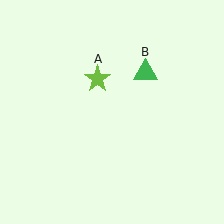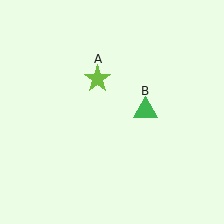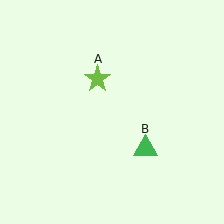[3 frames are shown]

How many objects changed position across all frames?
1 object changed position: green triangle (object B).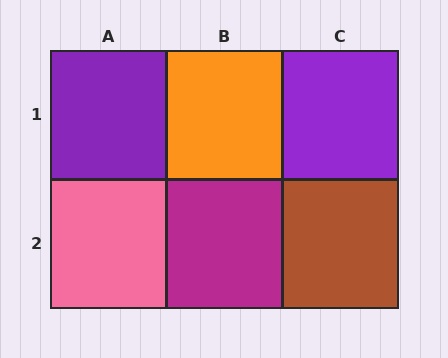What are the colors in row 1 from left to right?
Purple, orange, purple.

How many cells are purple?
2 cells are purple.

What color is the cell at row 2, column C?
Brown.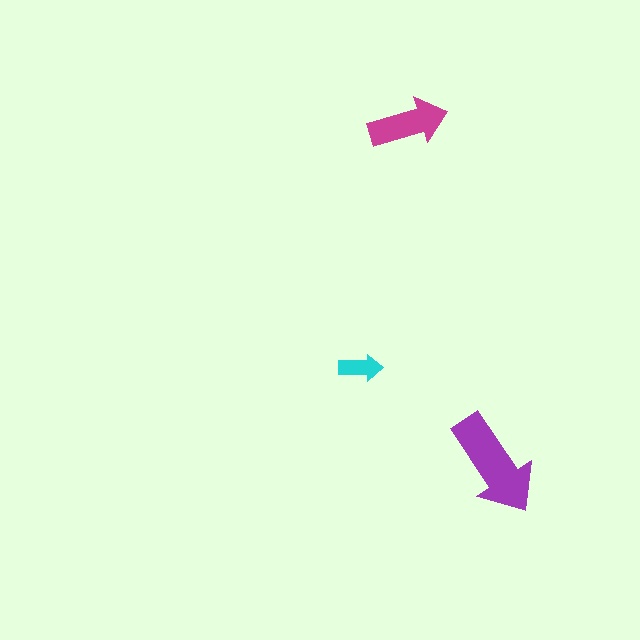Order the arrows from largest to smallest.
the purple one, the magenta one, the cyan one.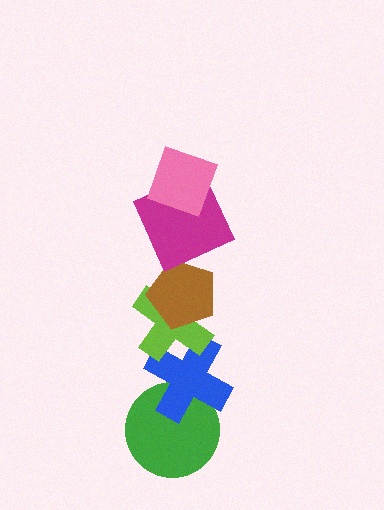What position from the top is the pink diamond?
The pink diamond is 1st from the top.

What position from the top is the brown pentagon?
The brown pentagon is 3rd from the top.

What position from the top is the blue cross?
The blue cross is 5th from the top.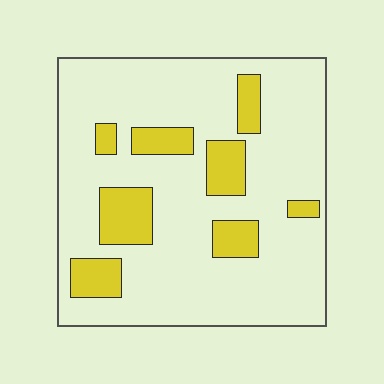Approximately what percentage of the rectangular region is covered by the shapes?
Approximately 20%.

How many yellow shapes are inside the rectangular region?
8.